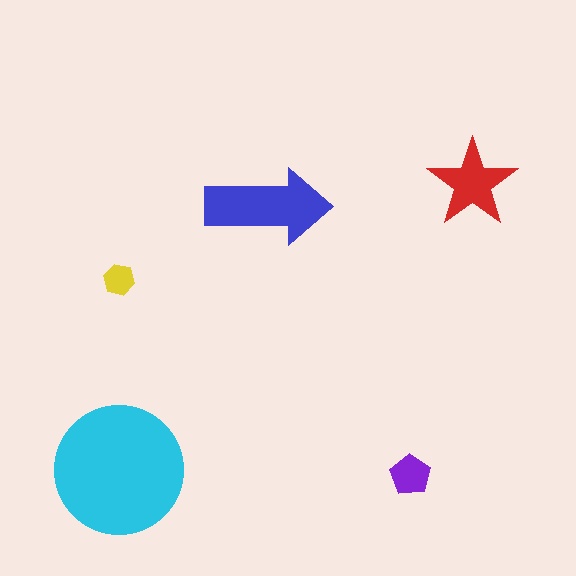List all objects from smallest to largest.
The yellow hexagon, the purple pentagon, the red star, the blue arrow, the cyan circle.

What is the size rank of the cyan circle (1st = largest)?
1st.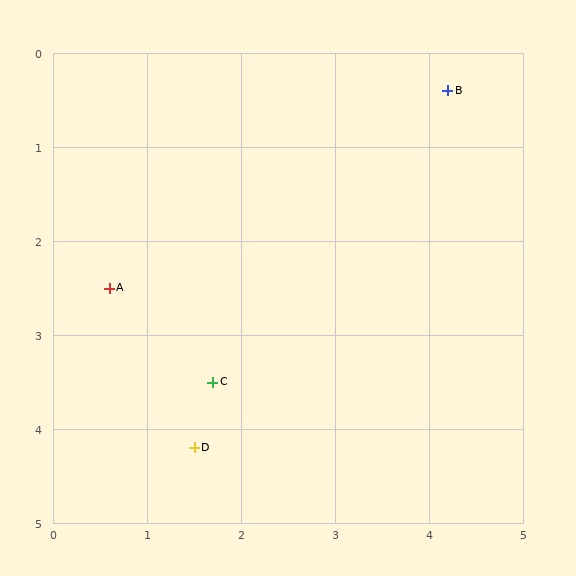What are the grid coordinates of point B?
Point B is at approximately (4.2, 0.4).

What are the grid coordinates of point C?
Point C is at approximately (1.7, 3.5).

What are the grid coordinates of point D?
Point D is at approximately (1.5, 4.2).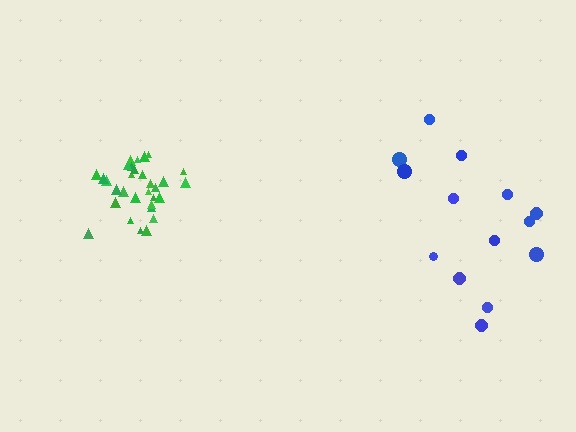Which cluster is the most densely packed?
Green.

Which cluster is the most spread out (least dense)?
Blue.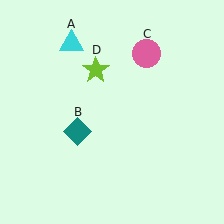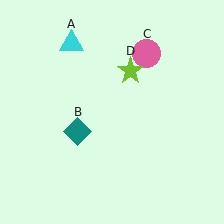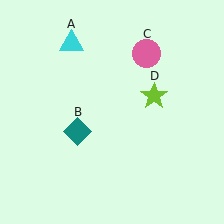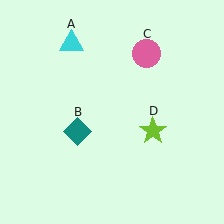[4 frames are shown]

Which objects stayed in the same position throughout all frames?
Cyan triangle (object A) and teal diamond (object B) and pink circle (object C) remained stationary.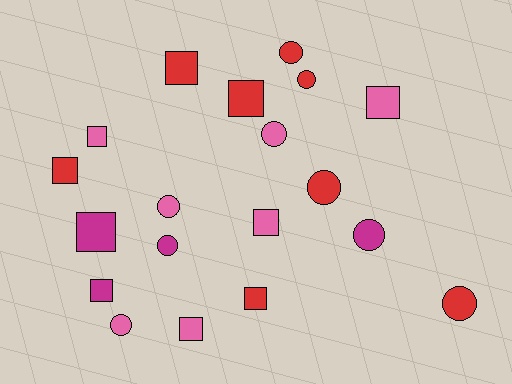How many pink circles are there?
There are 3 pink circles.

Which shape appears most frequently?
Square, with 10 objects.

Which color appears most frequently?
Red, with 8 objects.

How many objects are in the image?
There are 19 objects.